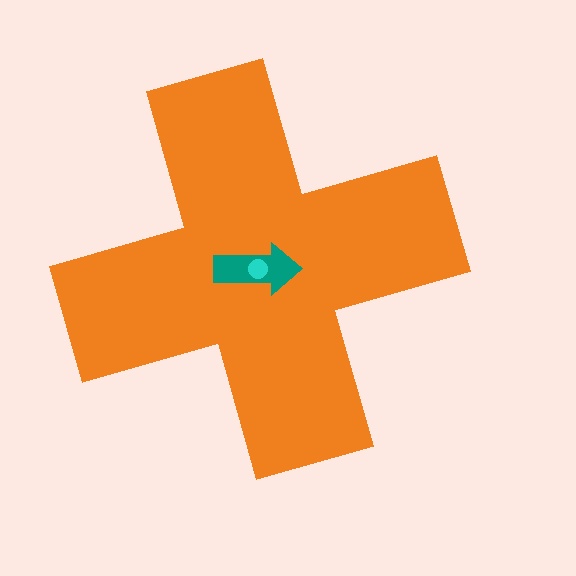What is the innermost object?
The cyan circle.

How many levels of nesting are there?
3.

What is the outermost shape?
The orange cross.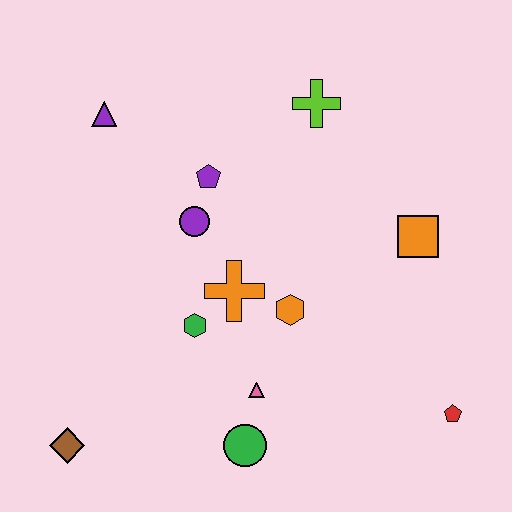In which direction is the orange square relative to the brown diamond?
The orange square is to the right of the brown diamond.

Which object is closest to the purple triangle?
The purple pentagon is closest to the purple triangle.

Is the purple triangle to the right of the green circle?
No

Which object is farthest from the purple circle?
The red pentagon is farthest from the purple circle.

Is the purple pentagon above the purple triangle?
No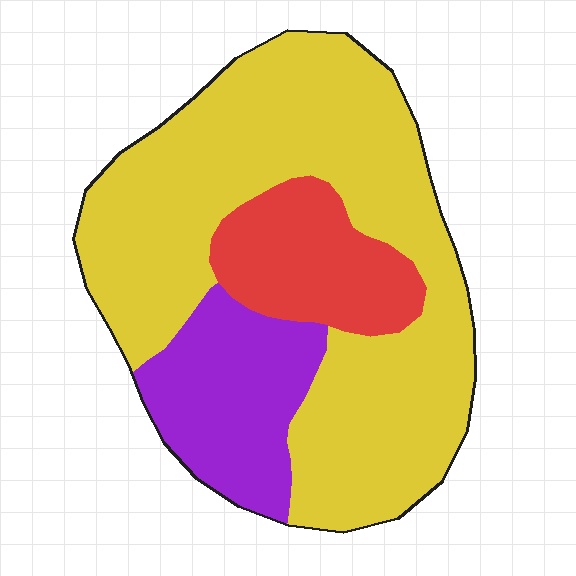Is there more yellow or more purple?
Yellow.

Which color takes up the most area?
Yellow, at roughly 65%.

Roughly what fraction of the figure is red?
Red takes up less than a sixth of the figure.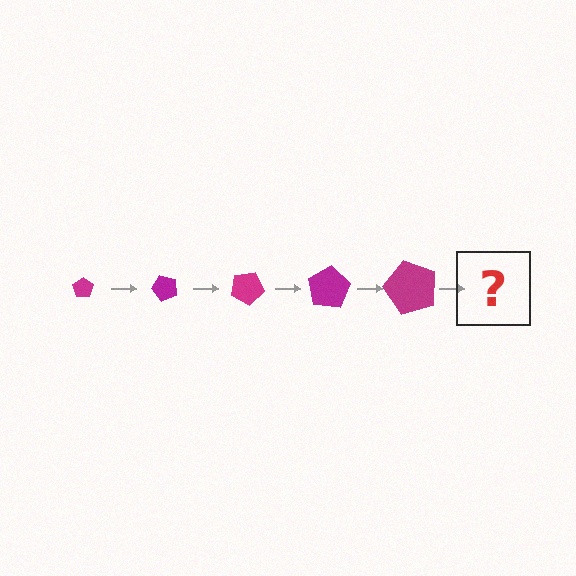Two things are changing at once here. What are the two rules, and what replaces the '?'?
The two rules are that the pentagon grows larger each step and it rotates 50 degrees each step. The '?' should be a pentagon, larger than the previous one and rotated 250 degrees from the start.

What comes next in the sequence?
The next element should be a pentagon, larger than the previous one and rotated 250 degrees from the start.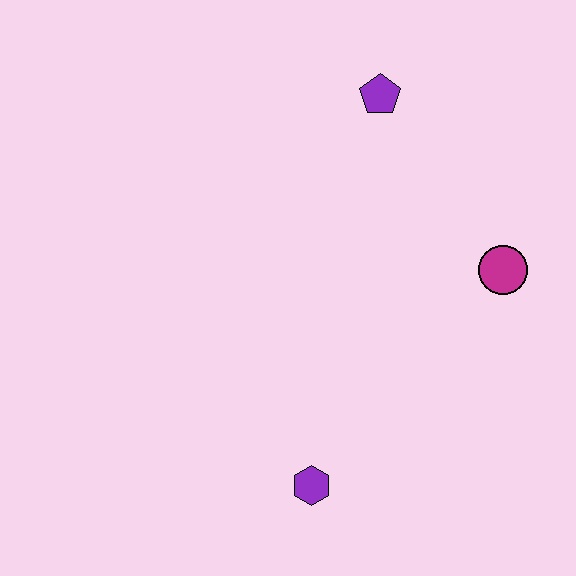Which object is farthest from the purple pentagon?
The purple hexagon is farthest from the purple pentagon.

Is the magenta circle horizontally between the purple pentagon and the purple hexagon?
No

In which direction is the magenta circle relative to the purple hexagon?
The magenta circle is above the purple hexagon.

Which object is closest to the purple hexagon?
The magenta circle is closest to the purple hexagon.